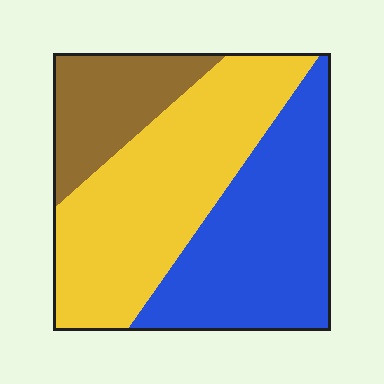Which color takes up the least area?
Brown, at roughly 20%.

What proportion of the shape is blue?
Blue takes up about three eighths (3/8) of the shape.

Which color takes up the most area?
Yellow, at roughly 45%.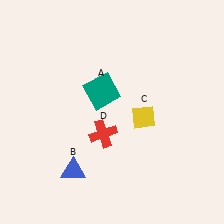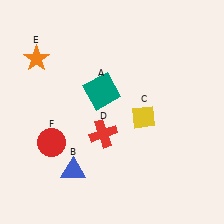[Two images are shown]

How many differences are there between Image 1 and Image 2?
There are 2 differences between the two images.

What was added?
An orange star (E), a red circle (F) were added in Image 2.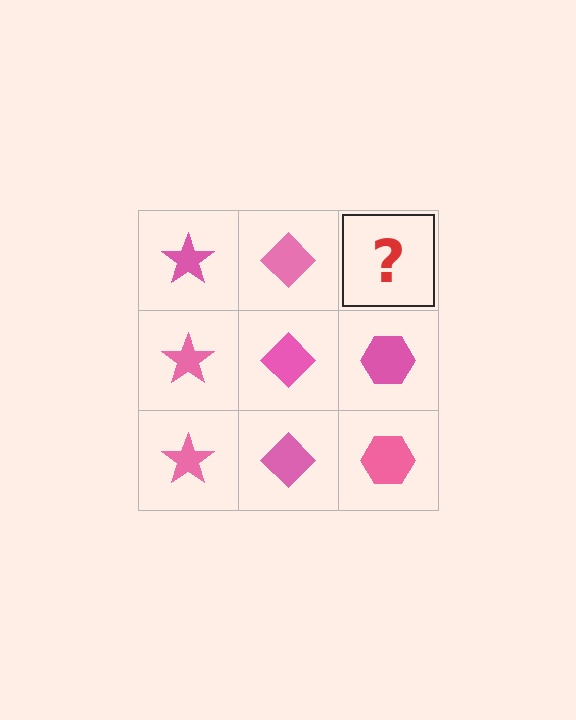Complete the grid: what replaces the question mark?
The question mark should be replaced with a pink hexagon.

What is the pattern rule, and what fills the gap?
The rule is that each column has a consistent shape. The gap should be filled with a pink hexagon.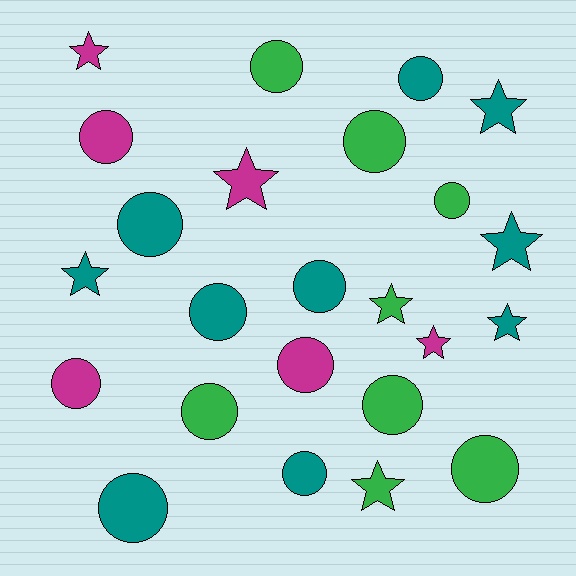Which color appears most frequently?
Teal, with 10 objects.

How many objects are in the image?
There are 24 objects.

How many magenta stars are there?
There are 3 magenta stars.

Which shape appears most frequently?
Circle, with 15 objects.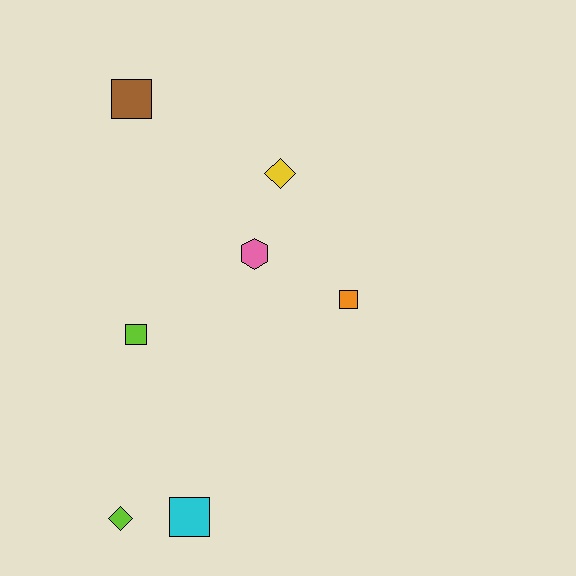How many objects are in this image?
There are 7 objects.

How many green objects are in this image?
There are no green objects.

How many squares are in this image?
There are 4 squares.